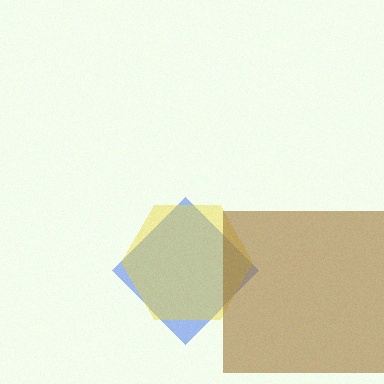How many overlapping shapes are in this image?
There are 3 overlapping shapes in the image.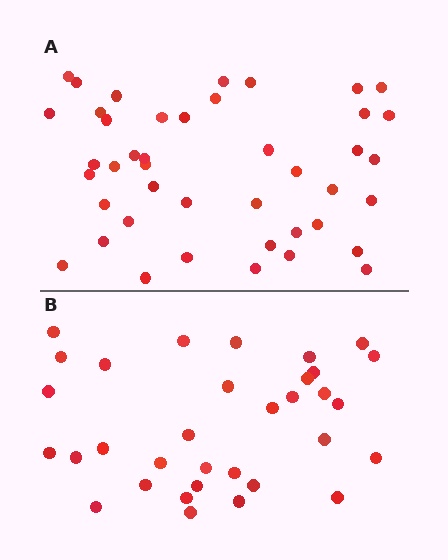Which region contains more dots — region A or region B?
Region A (the top region) has more dots.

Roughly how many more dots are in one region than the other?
Region A has roughly 10 or so more dots than region B.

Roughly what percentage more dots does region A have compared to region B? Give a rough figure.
About 30% more.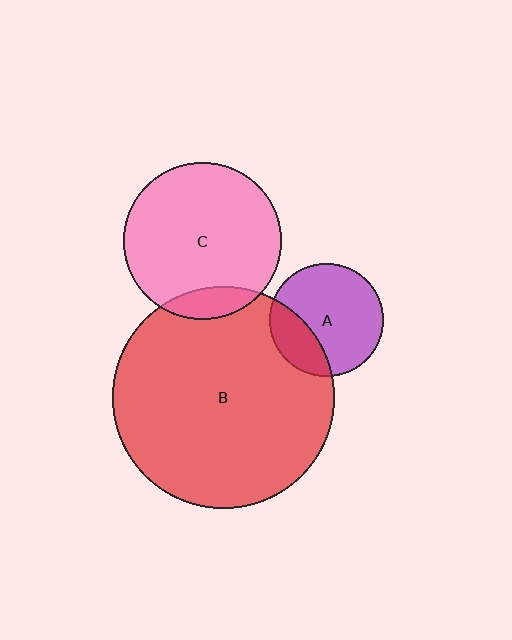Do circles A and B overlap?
Yes.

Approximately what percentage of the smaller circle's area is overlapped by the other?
Approximately 25%.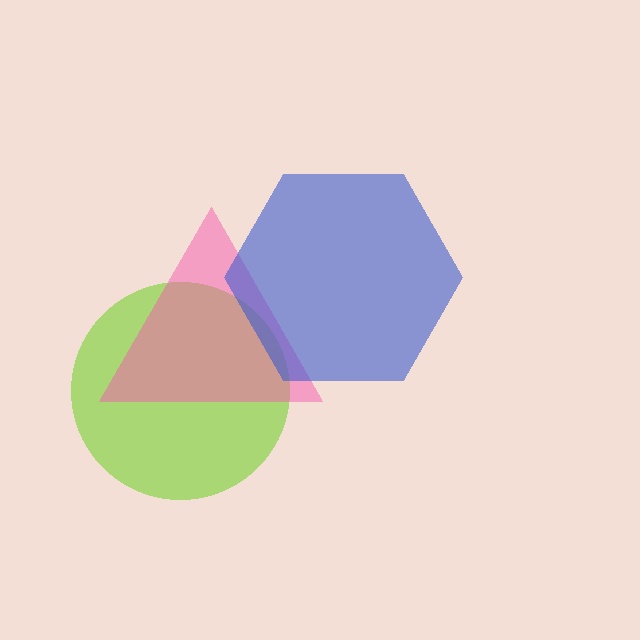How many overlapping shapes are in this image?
There are 3 overlapping shapes in the image.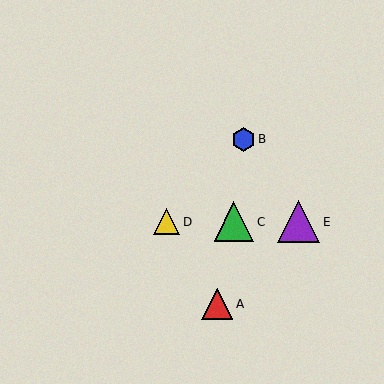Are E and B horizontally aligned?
No, E is at y≈222 and B is at y≈139.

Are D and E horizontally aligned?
Yes, both are at y≈222.